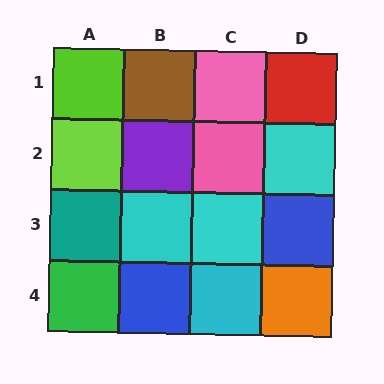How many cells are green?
1 cell is green.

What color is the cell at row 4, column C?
Cyan.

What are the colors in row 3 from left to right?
Teal, cyan, cyan, blue.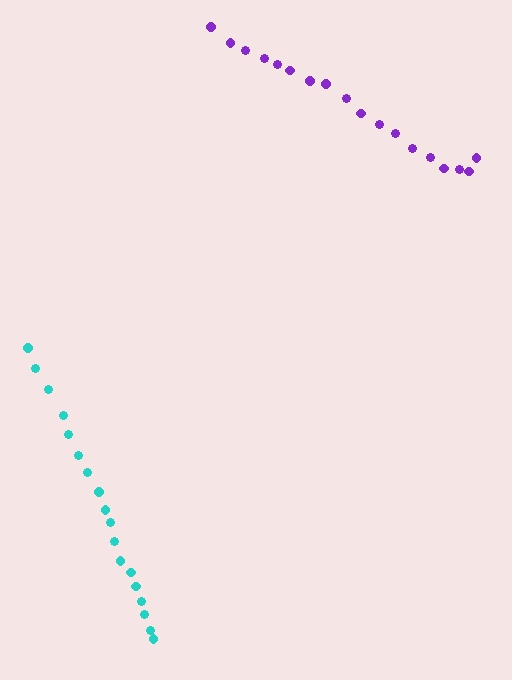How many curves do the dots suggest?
There are 2 distinct paths.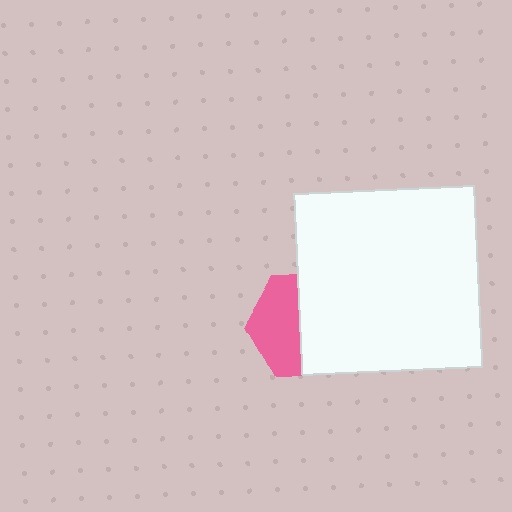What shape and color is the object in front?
The object in front is a white square.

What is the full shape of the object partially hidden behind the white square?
The partially hidden object is a pink hexagon.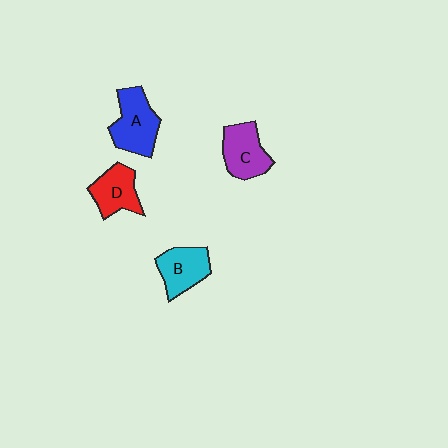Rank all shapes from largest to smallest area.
From largest to smallest: A (blue), C (purple), B (cyan), D (red).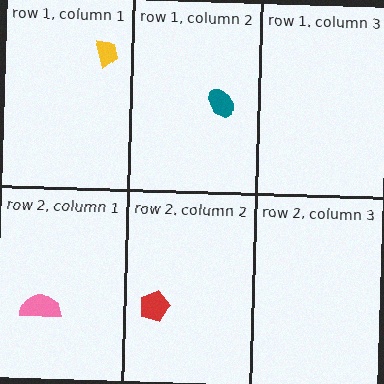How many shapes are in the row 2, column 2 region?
1.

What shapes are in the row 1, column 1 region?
The yellow trapezoid.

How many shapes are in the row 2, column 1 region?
1.